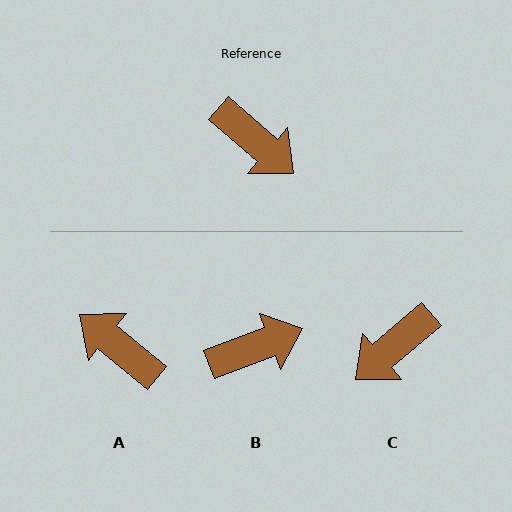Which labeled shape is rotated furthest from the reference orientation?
A, about 178 degrees away.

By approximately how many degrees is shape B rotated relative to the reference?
Approximately 62 degrees counter-clockwise.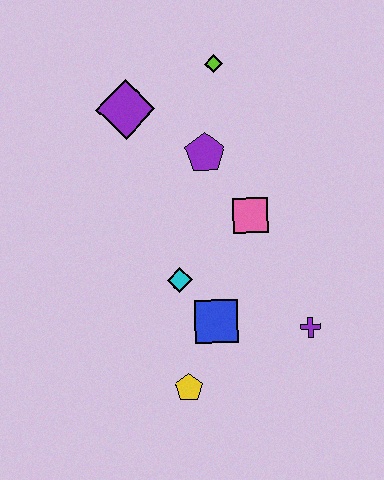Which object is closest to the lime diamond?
The purple pentagon is closest to the lime diamond.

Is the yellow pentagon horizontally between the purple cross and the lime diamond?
No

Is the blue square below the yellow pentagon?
No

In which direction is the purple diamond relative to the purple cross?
The purple diamond is above the purple cross.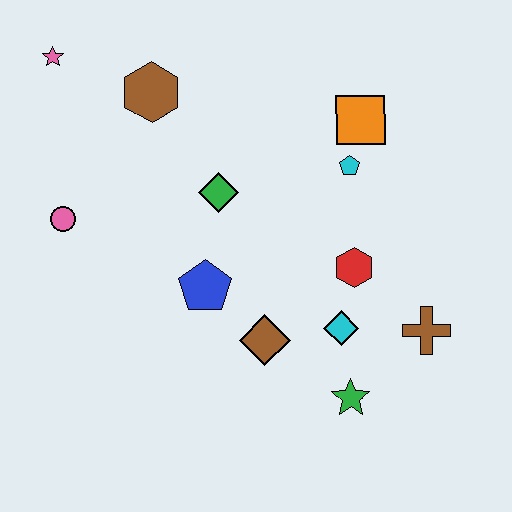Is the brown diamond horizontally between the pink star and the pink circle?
No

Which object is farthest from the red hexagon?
The pink star is farthest from the red hexagon.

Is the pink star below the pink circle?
No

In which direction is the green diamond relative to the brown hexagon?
The green diamond is below the brown hexagon.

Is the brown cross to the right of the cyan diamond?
Yes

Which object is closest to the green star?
The cyan diamond is closest to the green star.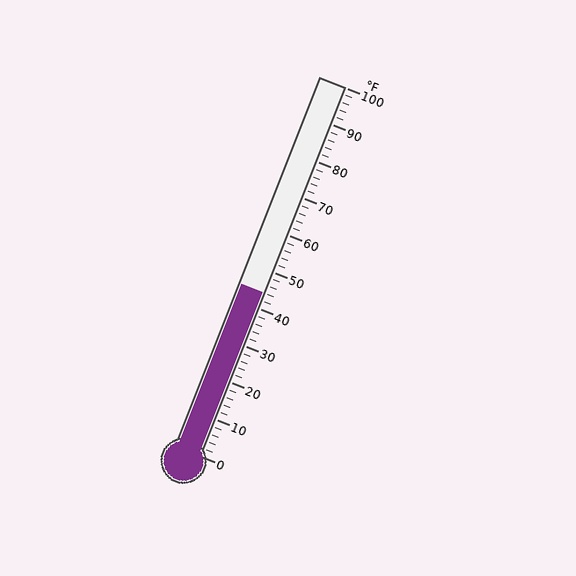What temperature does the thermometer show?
The thermometer shows approximately 44°F.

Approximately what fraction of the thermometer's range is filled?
The thermometer is filled to approximately 45% of its range.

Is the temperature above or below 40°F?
The temperature is above 40°F.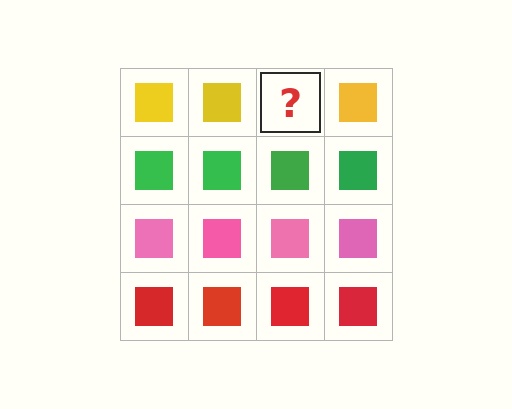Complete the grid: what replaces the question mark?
The question mark should be replaced with a yellow square.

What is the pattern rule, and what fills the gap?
The rule is that each row has a consistent color. The gap should be filled with a yellow square.